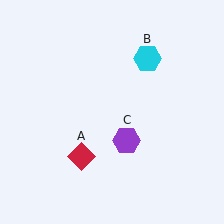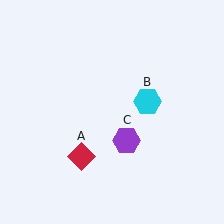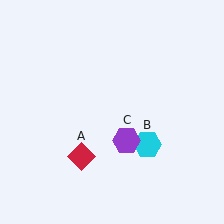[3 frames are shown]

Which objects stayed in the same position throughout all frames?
Red diamond (object A) and purple hexagon (object C) remained stationary.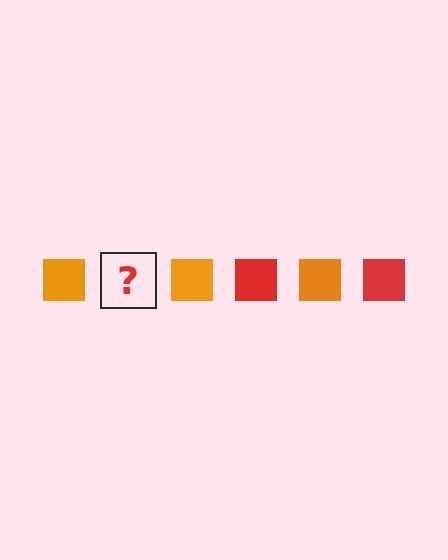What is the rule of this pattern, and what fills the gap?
The rule is that the pattern cycles through orange, red squares. The gap should be filled with a red square.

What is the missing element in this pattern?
The missing element is a red square.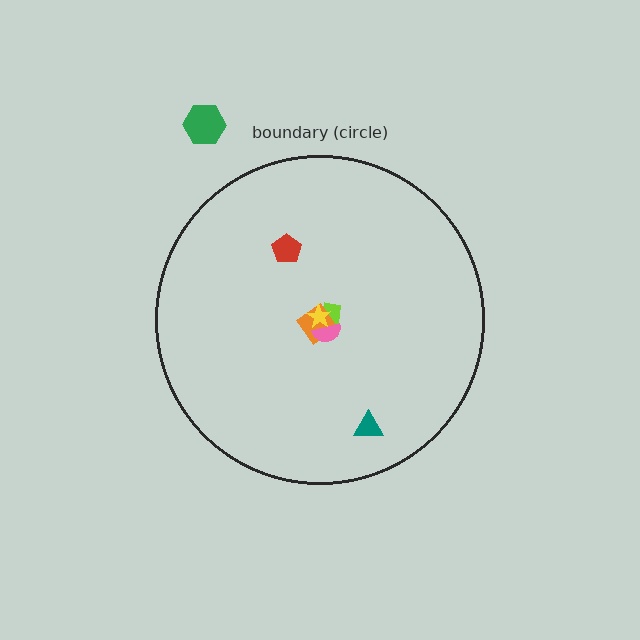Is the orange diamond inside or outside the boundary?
Inside.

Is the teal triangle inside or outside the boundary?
Inside.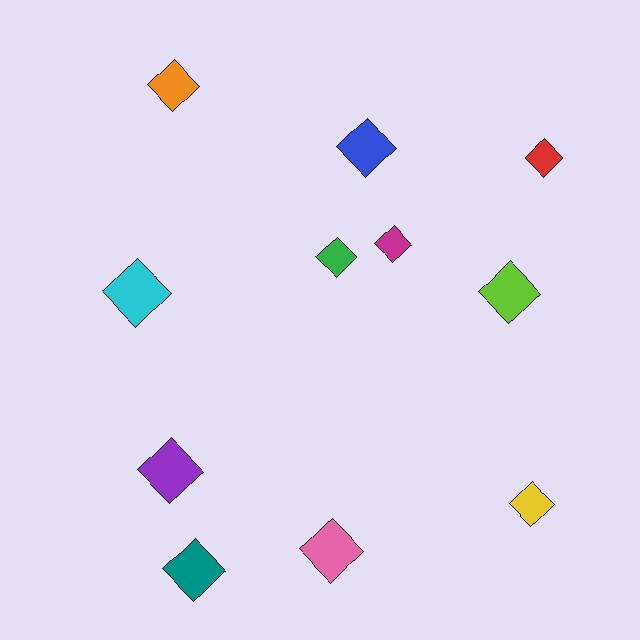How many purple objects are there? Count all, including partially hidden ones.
There is 1 purple object.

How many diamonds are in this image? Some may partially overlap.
There are 11 diamonds.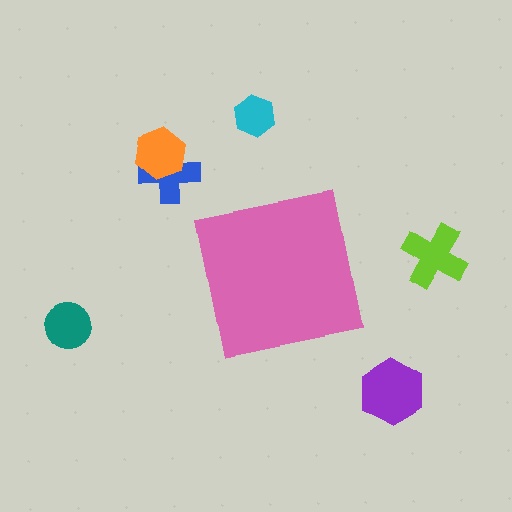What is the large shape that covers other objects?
A pink square.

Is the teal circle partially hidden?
No, the teal circle is fully visible.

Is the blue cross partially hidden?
No, the blue cross is fully visible.